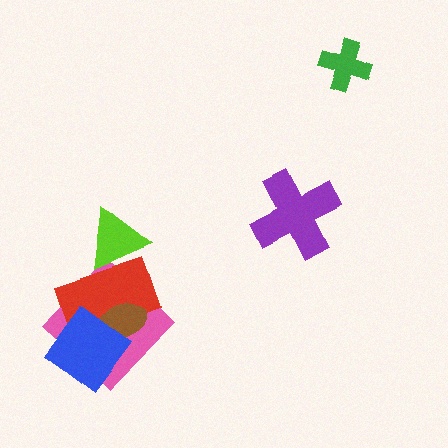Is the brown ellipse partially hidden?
Yes, it is partially covered by another shape.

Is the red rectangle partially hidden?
Yes, it is partially covered by another shape.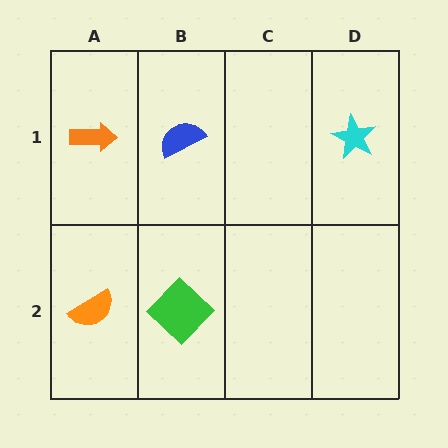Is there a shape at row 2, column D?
No, that cell is empty.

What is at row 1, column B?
A blue semicircle.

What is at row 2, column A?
An orange semicircle.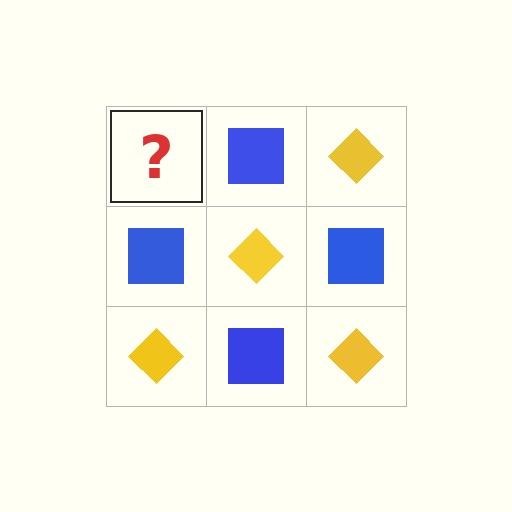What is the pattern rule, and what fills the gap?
The rule is that it alternates yellow diamond and blue square in a checkerboard pattern. The gap should be filled with a yellow diamond.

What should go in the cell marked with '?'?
The missing cell should contain a yellow diamond.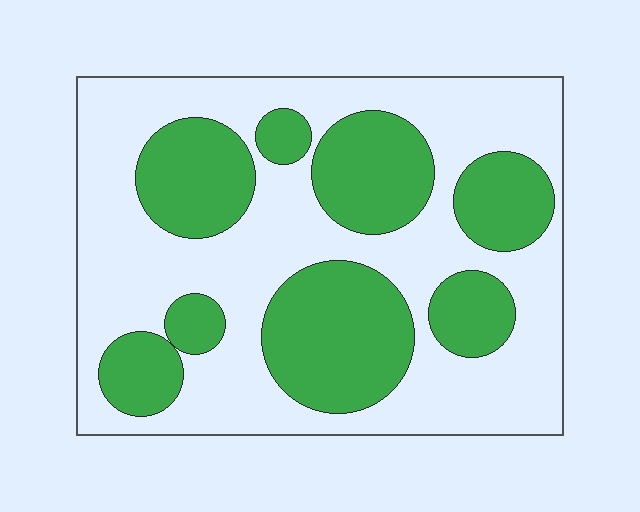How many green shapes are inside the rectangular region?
8.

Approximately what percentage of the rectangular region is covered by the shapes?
Approximately 40%.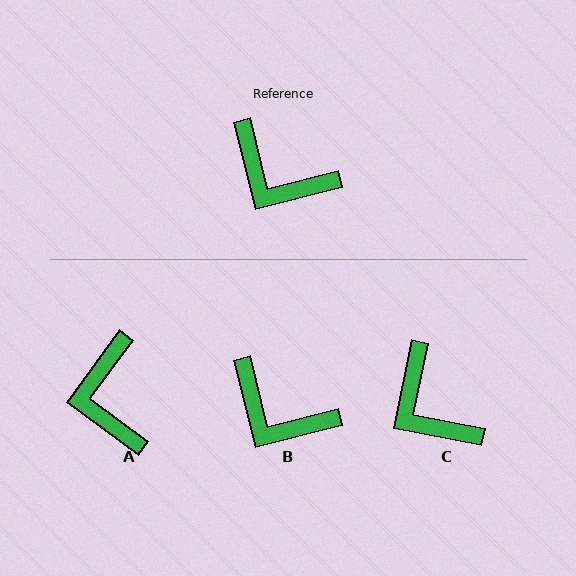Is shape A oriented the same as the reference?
No, it is off by about 50 degrees.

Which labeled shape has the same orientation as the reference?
B.